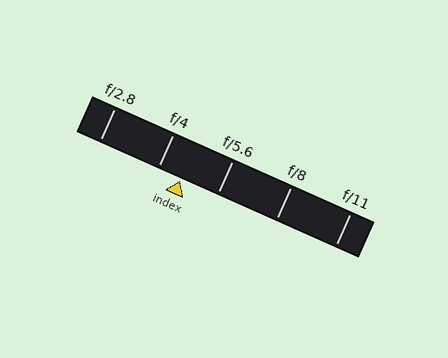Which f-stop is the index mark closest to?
The index mark is closest to f/4.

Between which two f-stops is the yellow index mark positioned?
The index mark is between f/4 and f/5.6.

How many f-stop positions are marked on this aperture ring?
There are 5 f-stop positions marked.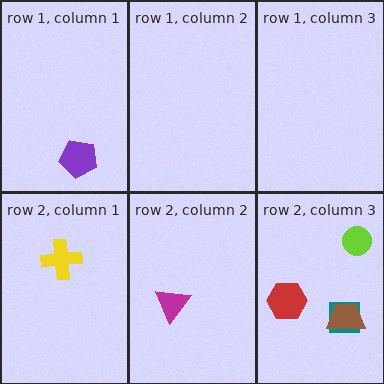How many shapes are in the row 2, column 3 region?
4.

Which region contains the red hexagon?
The row 2, column 3 region.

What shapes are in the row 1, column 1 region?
The purple pentagon.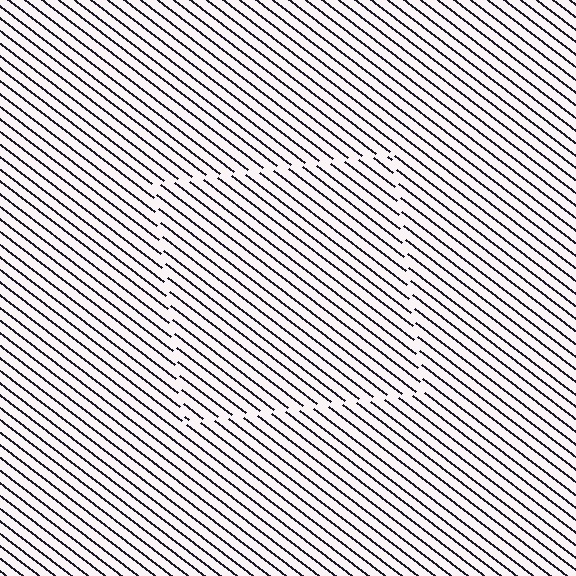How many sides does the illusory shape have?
4 sides — the line-ends trace a square.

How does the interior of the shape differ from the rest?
The interior of the shape contains the same grating, shifted by half a period — the contour is defined by the phase discontinuity where line-ends from the inner and outer gratings abut.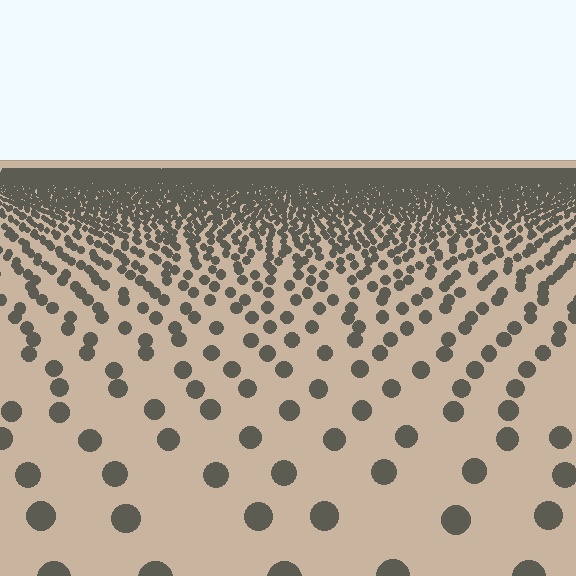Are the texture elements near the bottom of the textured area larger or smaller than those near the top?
Larger. Near the bottom, elements are closer to the viewer and appear at a bigger on-screen size.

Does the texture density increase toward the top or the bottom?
Density increases toward the top.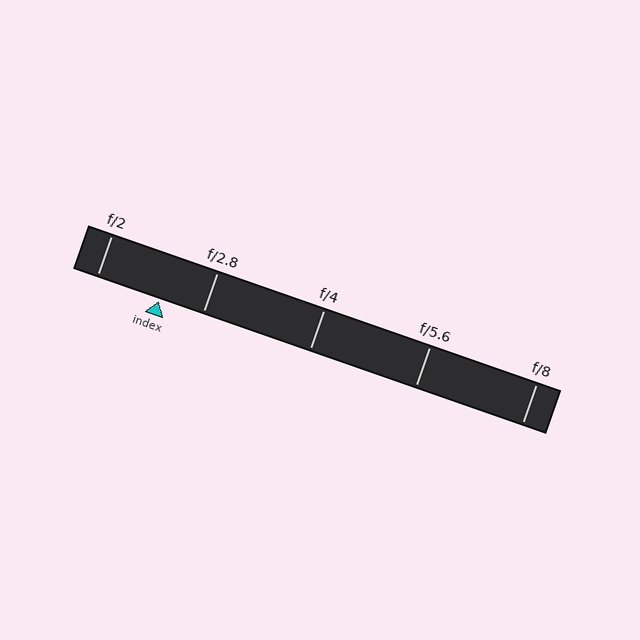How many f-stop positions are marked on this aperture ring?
There are 5 f-stop positions marked.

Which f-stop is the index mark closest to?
The index mark is closest to f/2.8.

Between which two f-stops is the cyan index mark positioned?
The index mark is between f/2 and f/2.8.